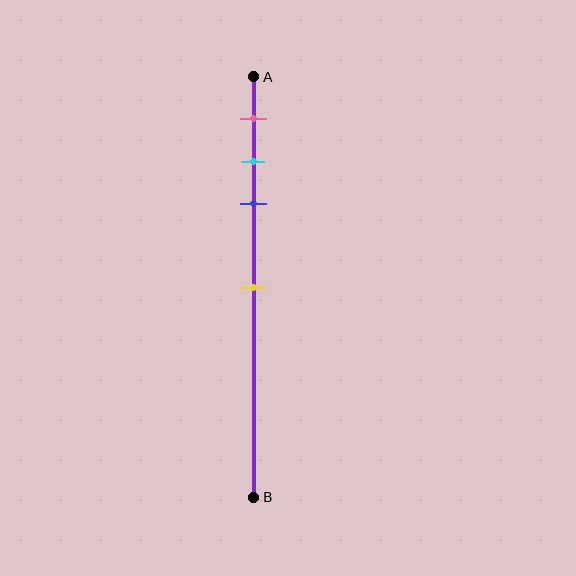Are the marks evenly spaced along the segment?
No, the marks are not evenly spaced.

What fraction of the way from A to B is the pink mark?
The pink mark is approximately 10% (0.1) of the way from A to B.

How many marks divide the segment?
There are 4 marks dividing the segment.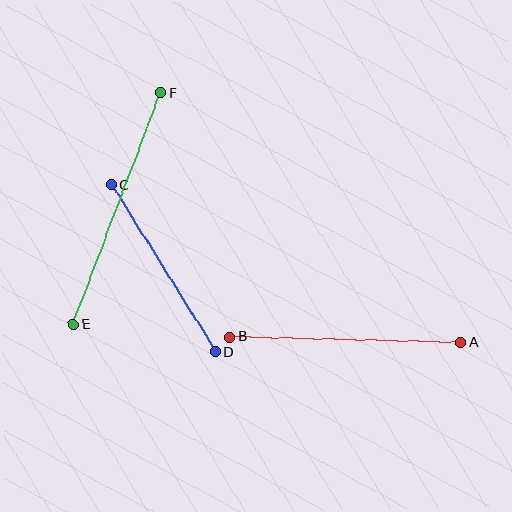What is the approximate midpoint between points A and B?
The midpoint is at approximately (345, 340) pixels.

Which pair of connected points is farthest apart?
Points E and F are farthest apart.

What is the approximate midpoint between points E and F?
The midpoint is at approximately (117, 209) pixels.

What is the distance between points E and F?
The distance is approximately 248 pixels.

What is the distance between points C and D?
The distance is approximately 196 pixels.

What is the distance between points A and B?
The distance is approximately 231 pixels.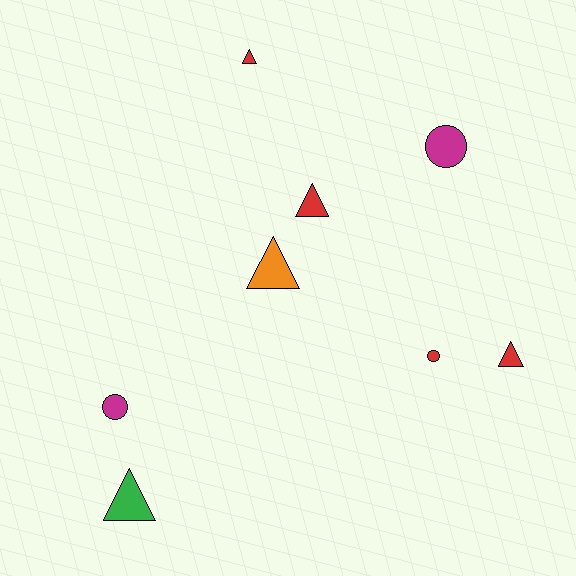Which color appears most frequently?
Red, with 4 objects.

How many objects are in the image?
There are 8 objects.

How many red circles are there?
There is 1 red circle.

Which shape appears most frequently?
Triangle, with 5 objects.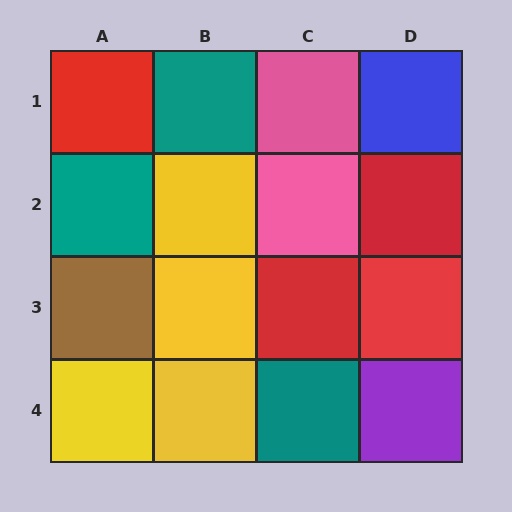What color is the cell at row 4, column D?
Purple.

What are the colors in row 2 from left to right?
Teal, yellow, pink, red.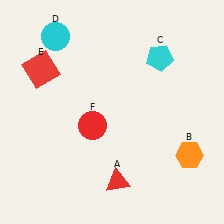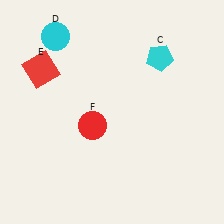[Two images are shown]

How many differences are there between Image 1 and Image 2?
There are 2 differences between the two images.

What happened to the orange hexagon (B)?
The orange hexagon (B) was removed in Image 2. It was in the bottom-right area of Image 1.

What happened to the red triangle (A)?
The red triangle (A) was removed in Image 2. It was in the bottom-right area of Image 1.